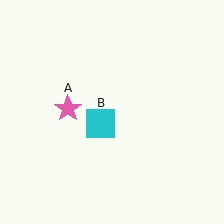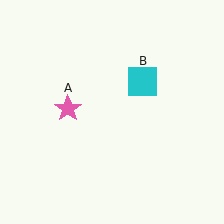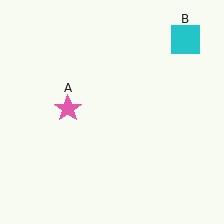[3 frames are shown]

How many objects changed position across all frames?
1 object changed position: cyan square (object B).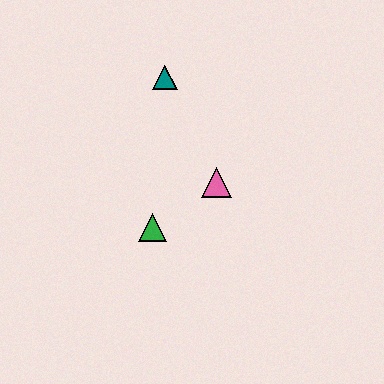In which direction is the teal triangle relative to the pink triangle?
The teal triangle is above the pink triangle.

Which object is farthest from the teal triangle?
The green triangle is farthest from the teal triangle.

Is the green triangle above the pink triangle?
No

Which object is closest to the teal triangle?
The pink triangle is closest to the teal triangle.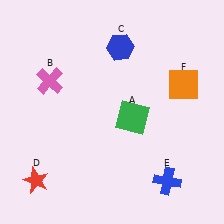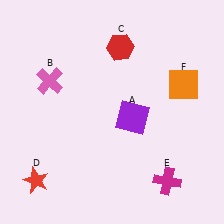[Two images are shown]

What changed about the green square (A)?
In Image 1, A is green. In Image 2, it changed to purple.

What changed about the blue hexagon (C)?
In Image 1, C is blue. In Image 2, it changed to red.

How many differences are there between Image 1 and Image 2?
There are 3 differences between the two images.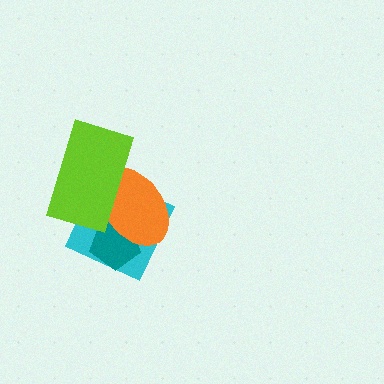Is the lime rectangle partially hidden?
No, no other shape covers it.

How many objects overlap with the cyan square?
3 objects overlap with the cyan square.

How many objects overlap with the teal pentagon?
2 objects overlap with the teal pentagon.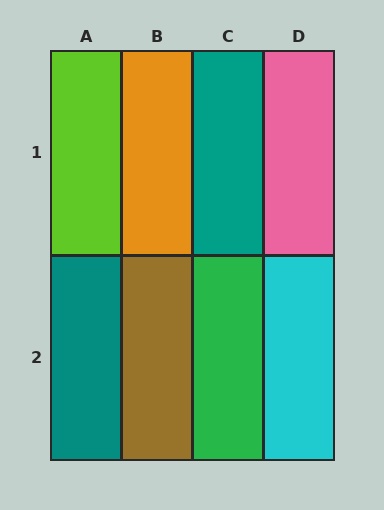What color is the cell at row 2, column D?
Cyan.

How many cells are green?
1 cell is green.